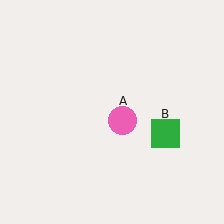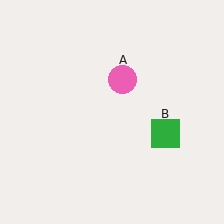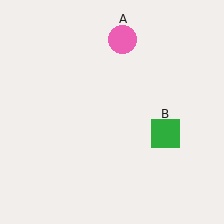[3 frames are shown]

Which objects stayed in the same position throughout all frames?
Green square (object B) remained stationary.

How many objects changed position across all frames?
1 object changed position: pink circle (object A).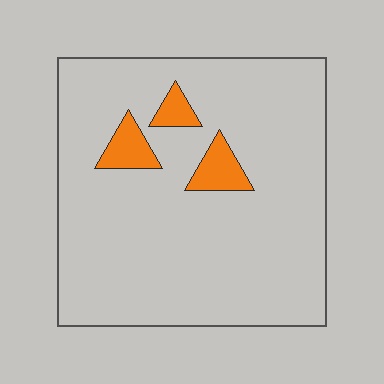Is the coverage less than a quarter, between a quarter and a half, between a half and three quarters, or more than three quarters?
Less than a quarter.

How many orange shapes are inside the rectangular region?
3.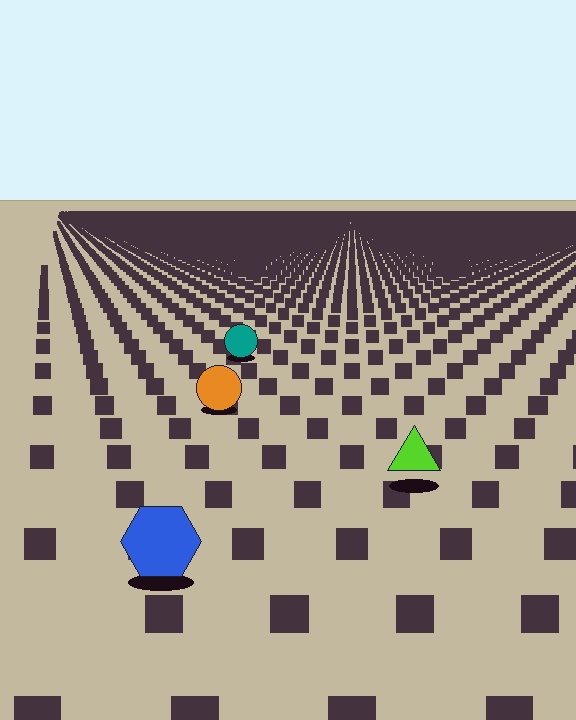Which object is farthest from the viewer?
The teal circle is farthest from the viewer. It appears smaller and the ground texture around it is denser.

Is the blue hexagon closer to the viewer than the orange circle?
Yes. The blue hexagon is closer — you can tell from the texture gradient: the ground texture is coarser near it.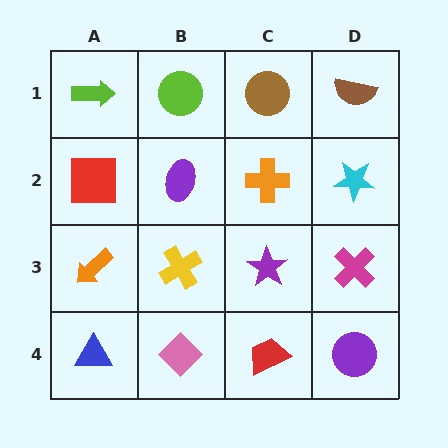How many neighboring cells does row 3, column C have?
4.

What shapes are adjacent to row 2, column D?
A brown semicircle (row 1, column D), a magenta cross (row 3, column D), an orange cross (row 2, column C).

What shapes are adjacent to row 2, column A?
A lime arrow (row 1, column A), an orange arrow (row 3, column A), a purple ellipse (row 2, column B).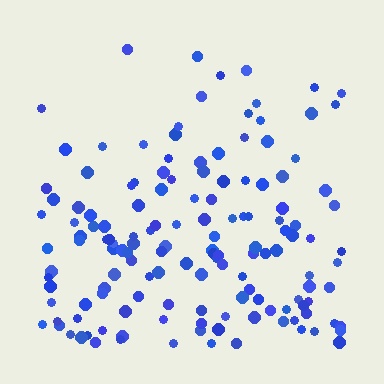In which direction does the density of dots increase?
From top to bottom, with the bottom side densest.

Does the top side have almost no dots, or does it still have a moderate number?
Still a moderate number, just noticeably fewer than the bottom.